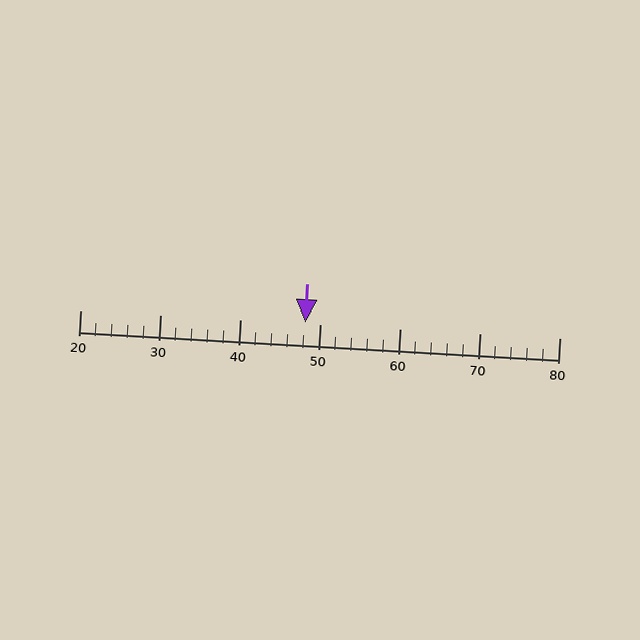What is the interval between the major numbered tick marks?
The major tick marks are spaced 10 units apart.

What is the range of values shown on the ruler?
The ruler shows values from 20 to 80.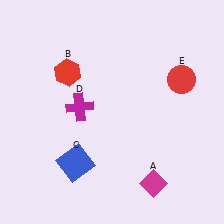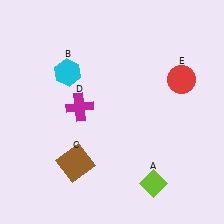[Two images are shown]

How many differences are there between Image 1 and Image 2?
There are 3 differences between the two images.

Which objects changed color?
A changed from magenta to lime. B changed from red to cyan. C changed from blue to brown.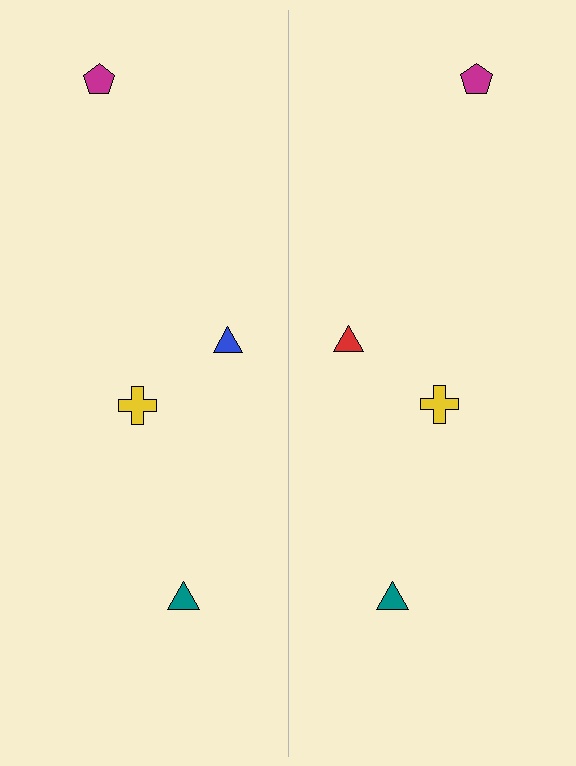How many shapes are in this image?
There are 8 shapes in this image.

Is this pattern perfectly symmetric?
No, the pattern is not perfectly symmetric. The red triangle on the right side breaks the symmetry — its mirror counterpart is blue.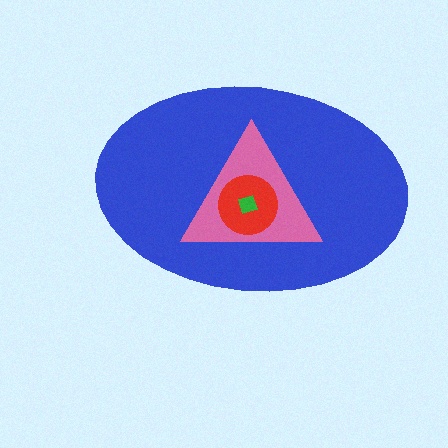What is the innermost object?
The green square.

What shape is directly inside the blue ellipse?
The pink triangle.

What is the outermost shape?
The blue ellipse.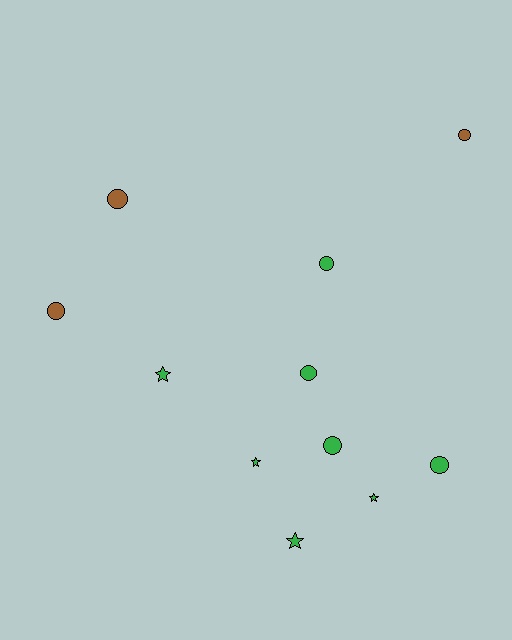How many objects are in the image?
There are 11 objects.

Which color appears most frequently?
Green, with 8 objects.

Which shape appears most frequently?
Circle, with 7 objects.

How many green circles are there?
There are 4 green circles.